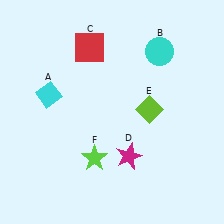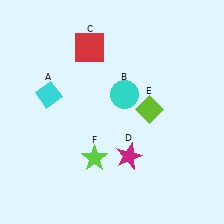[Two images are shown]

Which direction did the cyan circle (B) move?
The cyan circle (B) moved down.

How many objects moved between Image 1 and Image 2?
1 object moved between the two images.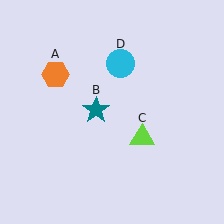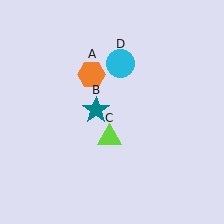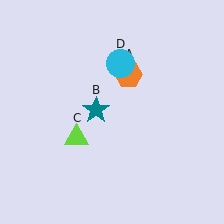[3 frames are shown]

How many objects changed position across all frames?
2 objects changed position: orange hexagon (object A), lime triangle (object C).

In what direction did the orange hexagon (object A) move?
The orange hexagon (object A) moved right.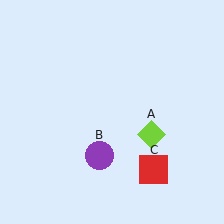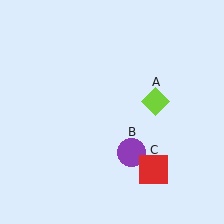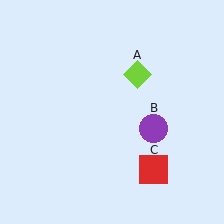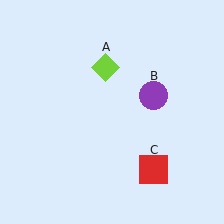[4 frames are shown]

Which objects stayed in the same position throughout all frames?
Red square (object C) remained stationary.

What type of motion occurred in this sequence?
The lime diamond (object A), purple circle (object B) rotated counterclockwise around the center of the scene.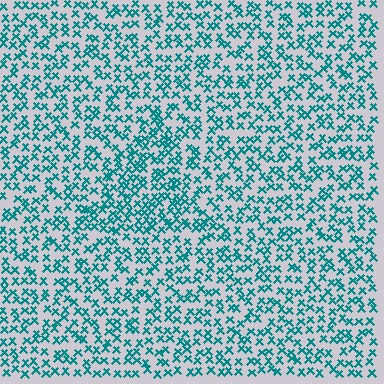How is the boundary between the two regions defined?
The boundary is defined by a change in element density (approximately 1.5x ratio). All elements are the same color, size, and shape.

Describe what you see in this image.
The image contains small teal elements arranged at two different densities. A triangle-shaped region is visible where the elements are more densely packed than the surrounding area.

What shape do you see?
I see a triangle.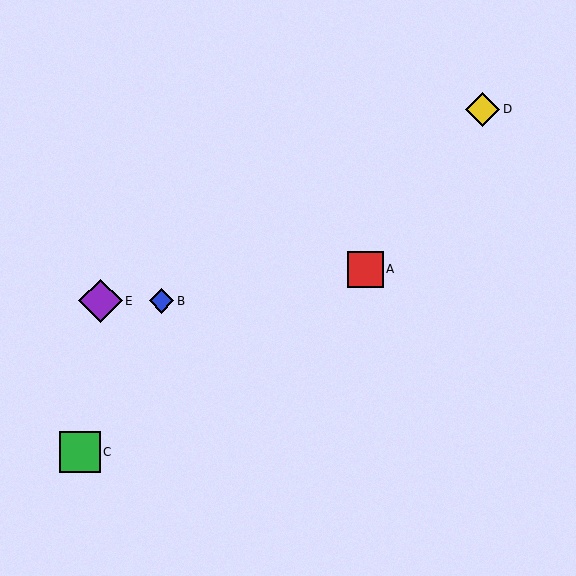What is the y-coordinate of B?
Object B is at y≈301.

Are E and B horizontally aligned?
Yes, both are at y≈301.